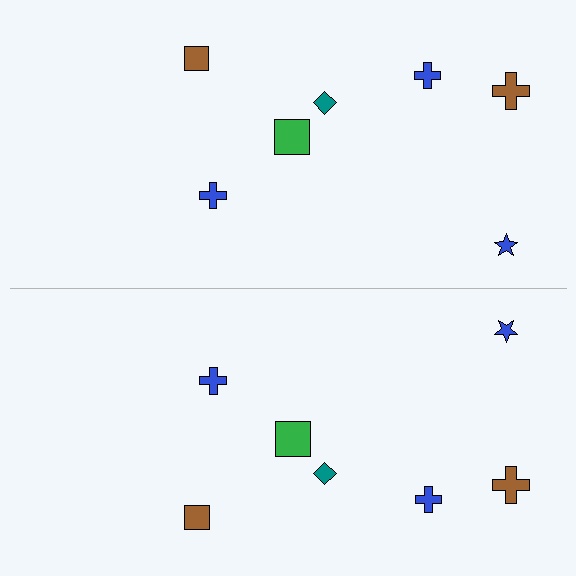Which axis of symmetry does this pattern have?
The pattern has a horizontal axis of symmetry running through the center of the image.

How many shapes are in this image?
There are 14 shapes in this image.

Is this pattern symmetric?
Yes, this pattern has bilateral (reflection) symmetry.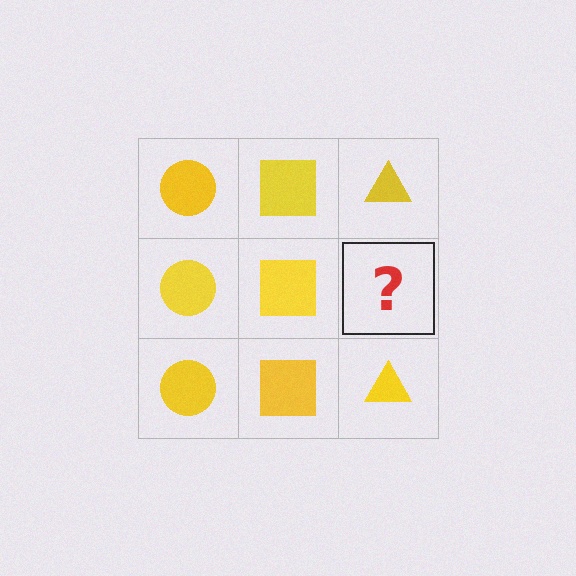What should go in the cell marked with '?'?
The missing cell should contain a yellow triangle.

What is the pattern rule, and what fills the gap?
The rule is that each column has a consistent shape. The gap should be filled with a yellow triangle.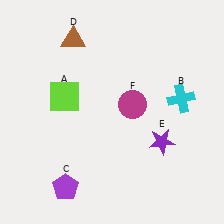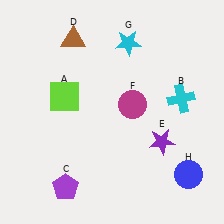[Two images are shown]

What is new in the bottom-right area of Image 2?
A blue circle (H) was added in the bottom-right area of Image 2.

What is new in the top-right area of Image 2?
A cyan star (G) was added in the top-right area of Image 2.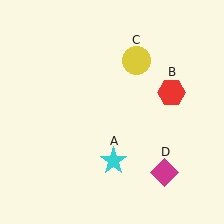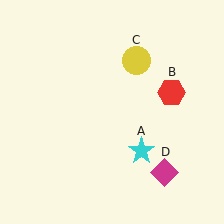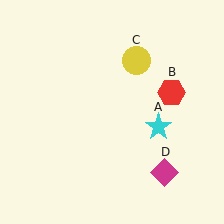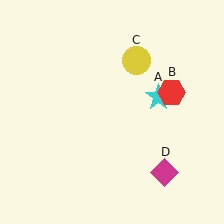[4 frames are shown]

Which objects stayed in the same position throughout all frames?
Red hexagon (object B) and yellow circle (object C) and magenta diamond (object D) remained stationary.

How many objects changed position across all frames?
1 object changed position: cyan star (object A).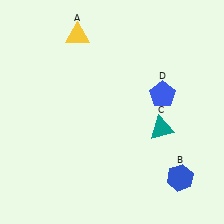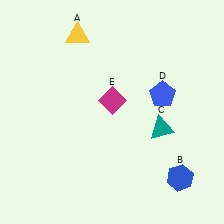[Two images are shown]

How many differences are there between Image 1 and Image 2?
There is 1 difference between the two images.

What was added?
A magenta diamond (E) was added in Image 2.